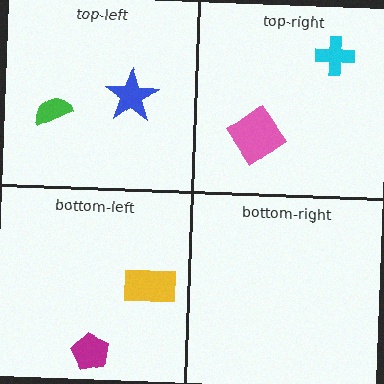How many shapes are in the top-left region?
2.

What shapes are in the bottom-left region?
The magenta pentagon, the yellow rectangle.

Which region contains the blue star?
The top-left region.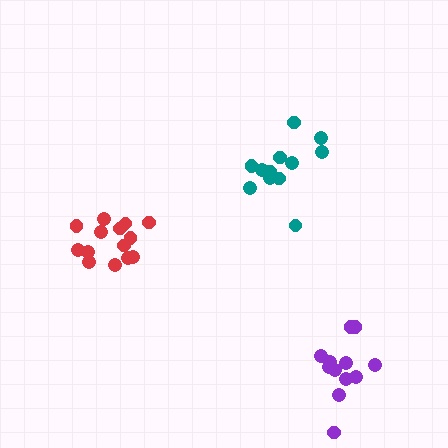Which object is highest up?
The teal cluster is topmost.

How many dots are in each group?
Group 1: 14 dots, Group 2: 12 dots, Group 3: 12 dots (38 total).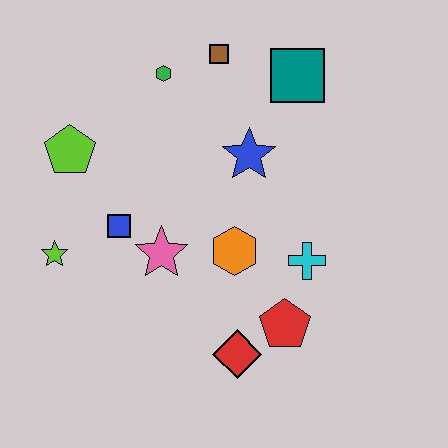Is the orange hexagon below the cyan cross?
No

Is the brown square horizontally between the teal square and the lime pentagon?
Yes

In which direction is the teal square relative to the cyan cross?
The teal square is above the cyan cross.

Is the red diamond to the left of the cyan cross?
Yes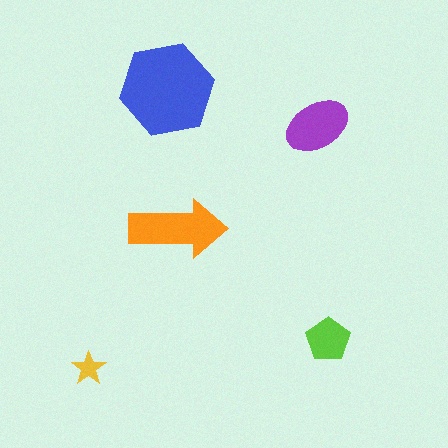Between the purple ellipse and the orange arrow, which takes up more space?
The orange arrow.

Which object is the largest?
The blue hexagon.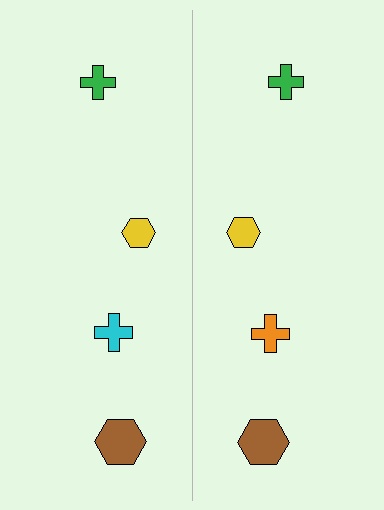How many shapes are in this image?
There are 8 shapes in this image.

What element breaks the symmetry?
The orange cross on the right side breaks the symmetry — its mirror counterpart is cyan.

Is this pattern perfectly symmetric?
No, the pattern is not perfectly symmetric. The orange cross on the right side breaks the symmetry — its mirror counterpart is cyan.